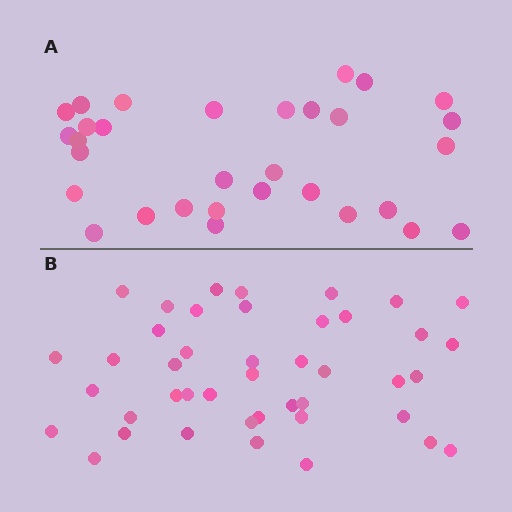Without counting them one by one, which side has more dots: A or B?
Region B (the bottom region) has more dots.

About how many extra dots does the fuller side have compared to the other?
Region B has roughly 12 or so more dots than region A.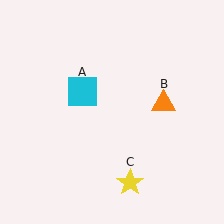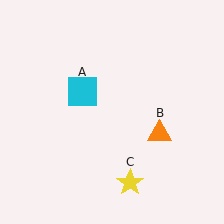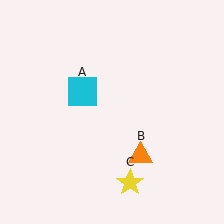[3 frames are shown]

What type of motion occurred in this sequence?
The orange triangle (object B) rotated clockwise around the center of the scene.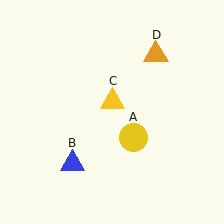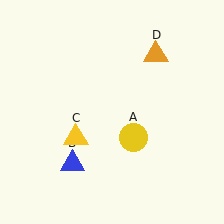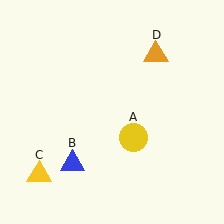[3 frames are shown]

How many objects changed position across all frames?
1 object changed position: yellow triangle (object C).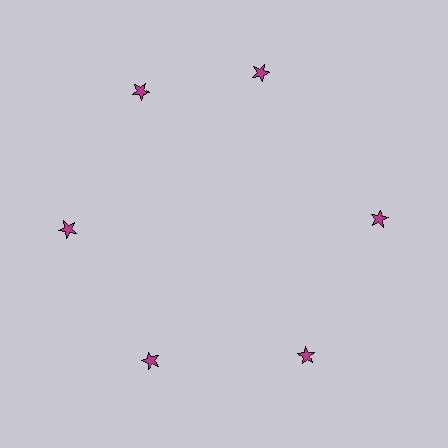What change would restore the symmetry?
The symmetry would be restored by rotating it back into even spacing with its neighbors so that all 6 stars sit at equal angles and equal distance from the center.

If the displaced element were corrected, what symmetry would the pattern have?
It would have 6-fold rotational symmetry — the pattern would map onto itself every 60 degrees.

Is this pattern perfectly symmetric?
No. The 6 magenta stars are arranged in a ring, but one element near the 1 o'clock position is rotated out of alignment along the ring, breaking the 6-fold rotational symmetry.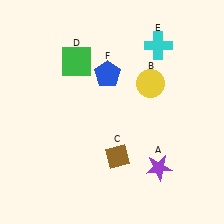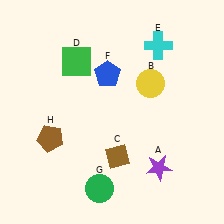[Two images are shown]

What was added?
A green circle (G), a brown pentagon (H) were added in Image 2.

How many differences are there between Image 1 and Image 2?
There are 2 differences between the two images.